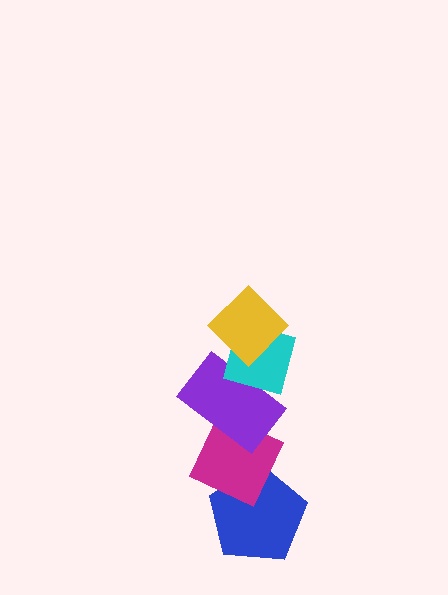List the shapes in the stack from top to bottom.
From top to bottom: the yellow diamond, the cyan diamond, the purple rectangle, the magenta diamond, the blue pentagon.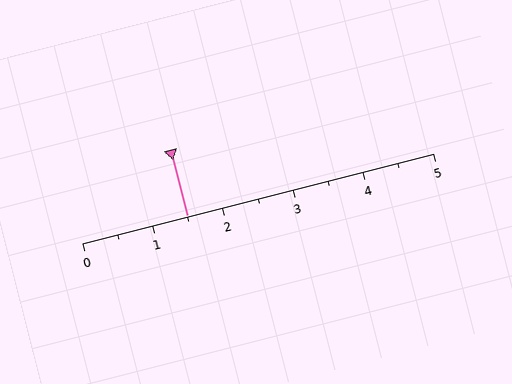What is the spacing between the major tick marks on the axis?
The major ticks are spaced 1 apart.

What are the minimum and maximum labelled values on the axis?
The axis runs from 0 to 5.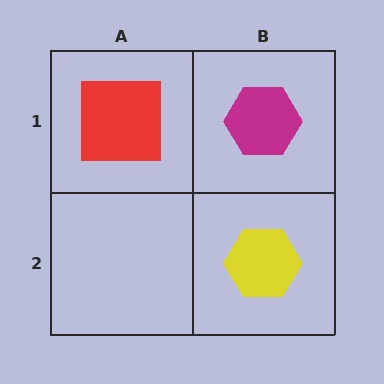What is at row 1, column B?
A magenta hexagon.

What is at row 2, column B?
A yellow hexagon.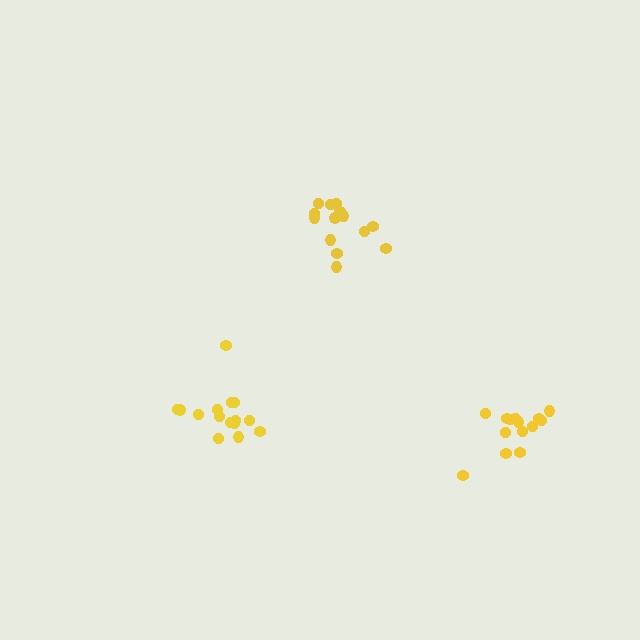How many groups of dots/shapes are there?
There are 3 groups.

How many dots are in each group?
Group 1: 14 dots, Group 2: 14 dots, Group 3: 15 dots (43 total).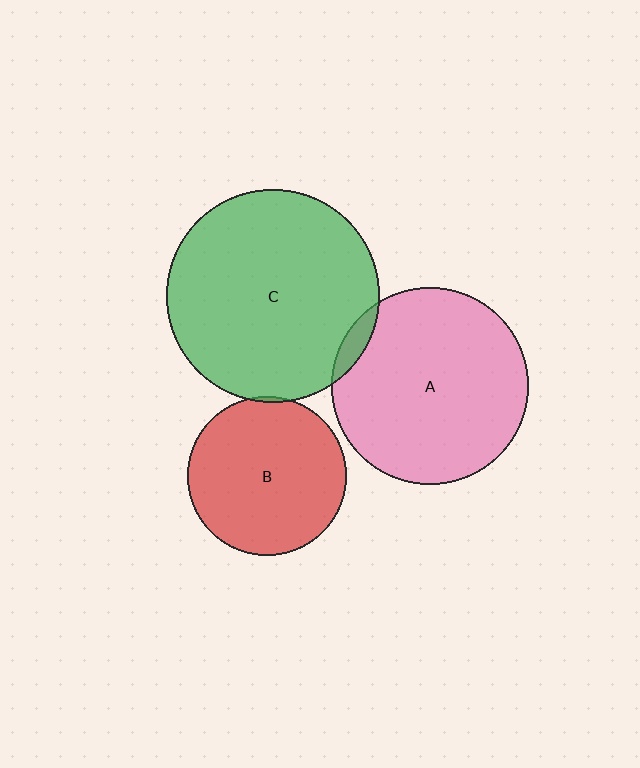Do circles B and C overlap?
Yes.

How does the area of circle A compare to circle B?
Approximately 1.5 times.